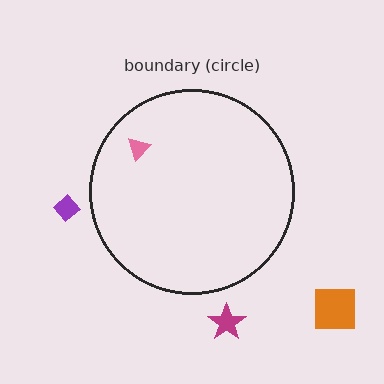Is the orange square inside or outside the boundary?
Outside.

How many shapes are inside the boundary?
1 inside, 3 outside.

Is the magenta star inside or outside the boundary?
Outside.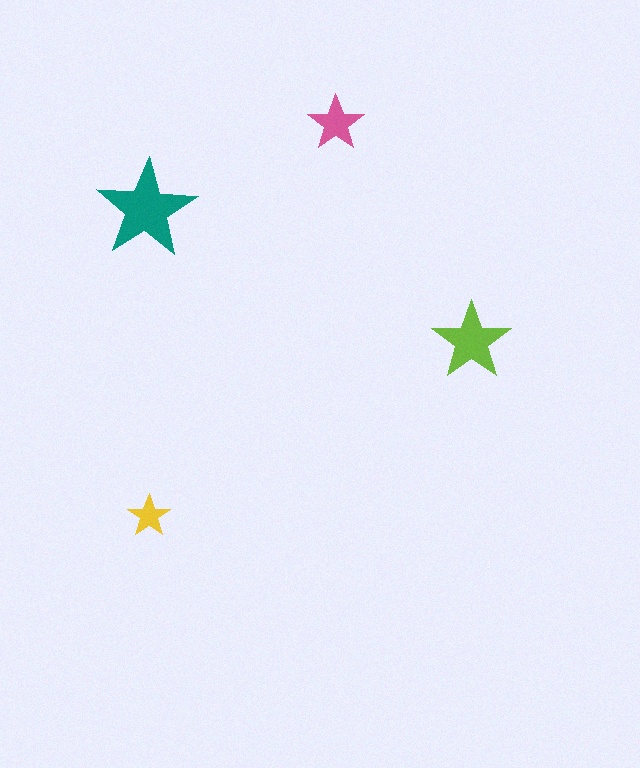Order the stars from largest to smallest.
the teal one, the lime one, the pink one, the yellow one.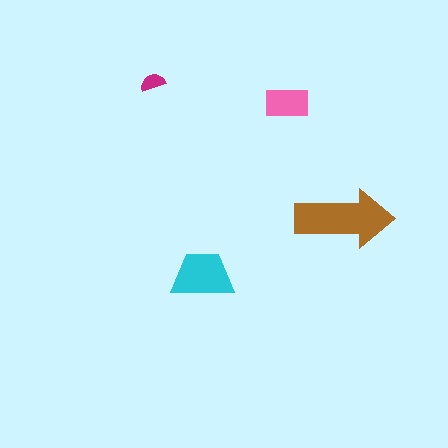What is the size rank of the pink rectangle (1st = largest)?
3rd.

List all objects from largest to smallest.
The brown arrow, the cyan trapezoid, the pink rectangle, the magenta semicircle.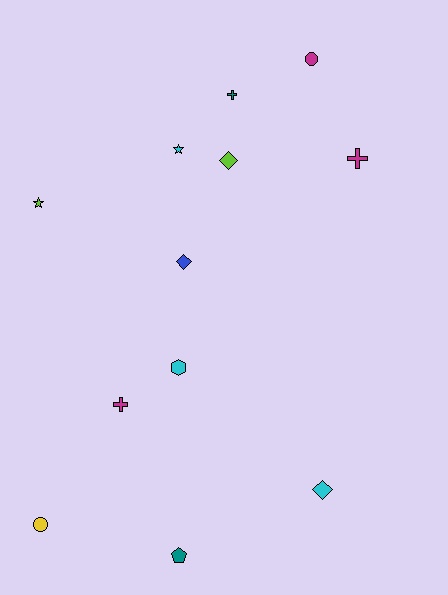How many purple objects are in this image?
There are no purple objects.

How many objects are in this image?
There are 12 objects.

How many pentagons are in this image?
There is 1 pentagon.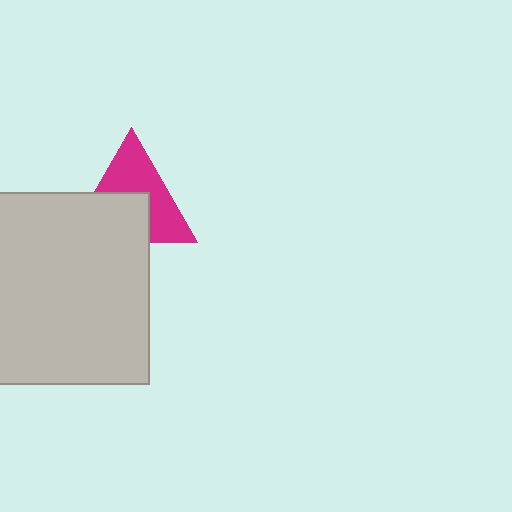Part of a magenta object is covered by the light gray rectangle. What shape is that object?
It is a triangle.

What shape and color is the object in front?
The object in front is a light gray rectangle.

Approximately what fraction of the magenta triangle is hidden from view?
Roughly 47% of the magenta triangle is hidden behind the light gray rectangle.